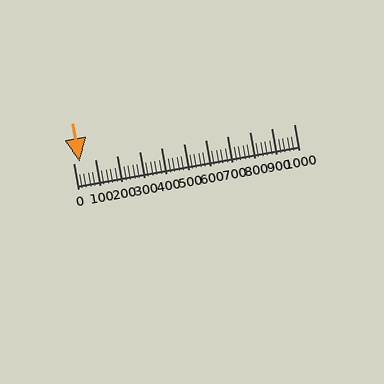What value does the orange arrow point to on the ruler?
The orange arrow points to approximately 29.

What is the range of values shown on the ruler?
The ruler shows values from 0 to 1000.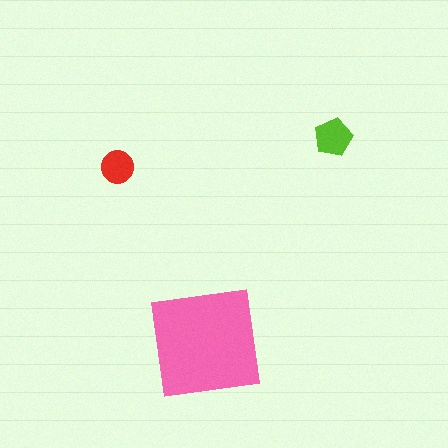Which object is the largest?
The pink square.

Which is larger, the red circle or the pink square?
The pink square.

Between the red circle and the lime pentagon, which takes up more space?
The lime pentagon.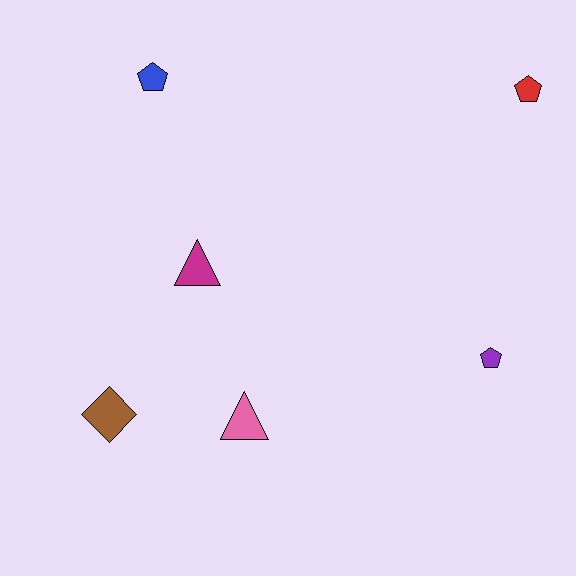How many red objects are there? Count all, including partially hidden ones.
There is 1 red object.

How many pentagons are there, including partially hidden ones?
There are 3 pentagons.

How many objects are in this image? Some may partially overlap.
There are 6 objects.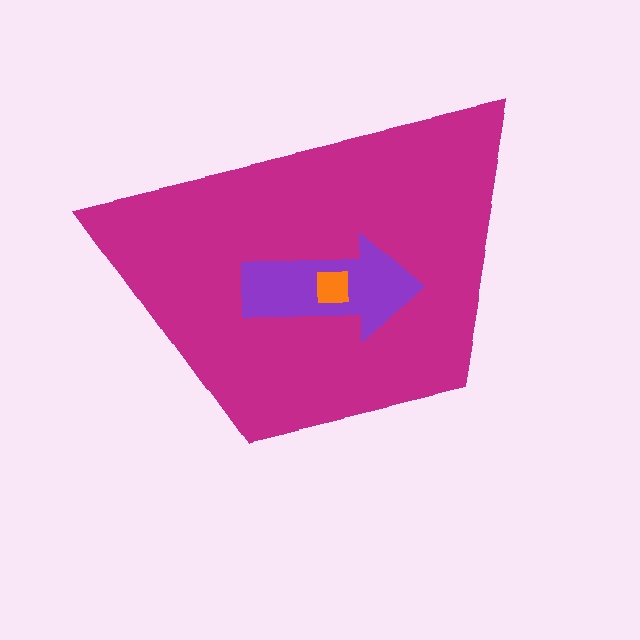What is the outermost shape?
The magenta trapezoid.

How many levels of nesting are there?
3.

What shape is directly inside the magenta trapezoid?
The purple arrow.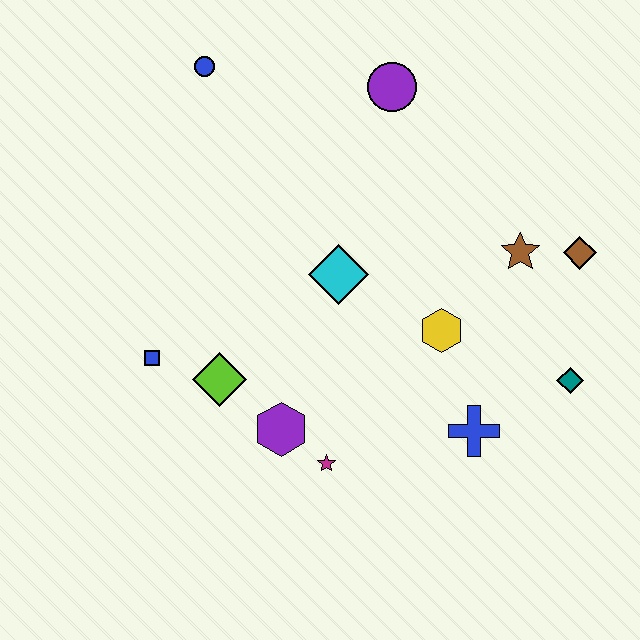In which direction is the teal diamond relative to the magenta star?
The teal diamond is to the right of the magenta star.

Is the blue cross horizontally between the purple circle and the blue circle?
No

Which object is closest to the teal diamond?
The blue cross is closest to the teal diamond.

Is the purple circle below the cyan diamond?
No